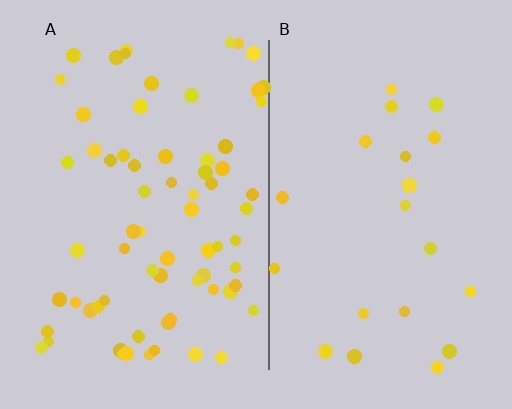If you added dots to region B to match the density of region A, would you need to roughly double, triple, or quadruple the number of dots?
Approximately triple.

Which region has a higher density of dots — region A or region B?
A (the left).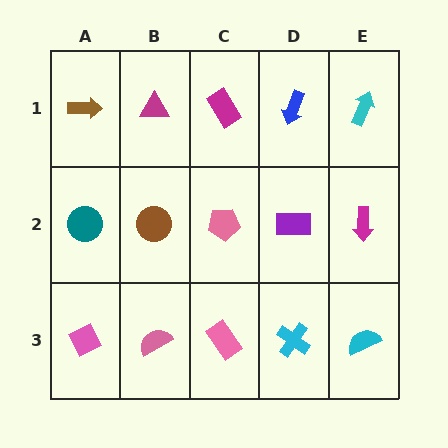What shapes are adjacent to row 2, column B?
A magenta triangle (row 1, column B), a pink semicircle (row 3, column B), a teal circle (row 2, column A), a pink pentagon (row 2, column C).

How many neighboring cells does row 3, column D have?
3.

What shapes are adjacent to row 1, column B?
A brown circle (row 2, column B), a brown arrow (row 1, column A), a magenta rectangle (row 1, column C).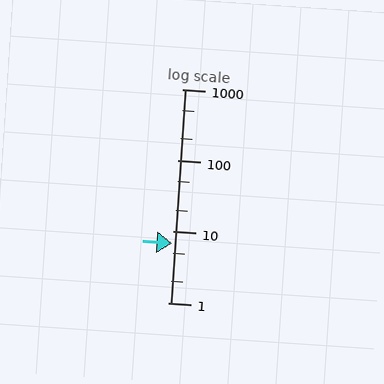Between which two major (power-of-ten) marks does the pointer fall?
The pointer is between 1 and 10.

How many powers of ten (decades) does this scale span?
The scale spans 3 decades, from 1 to 1000.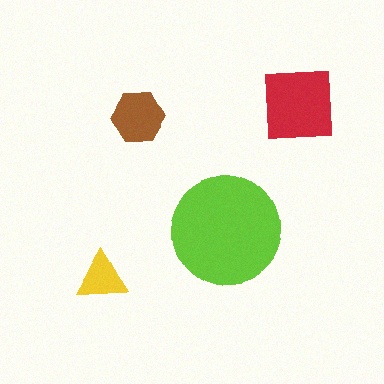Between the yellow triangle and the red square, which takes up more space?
The red square.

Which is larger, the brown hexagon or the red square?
The red square.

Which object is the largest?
The lime circle.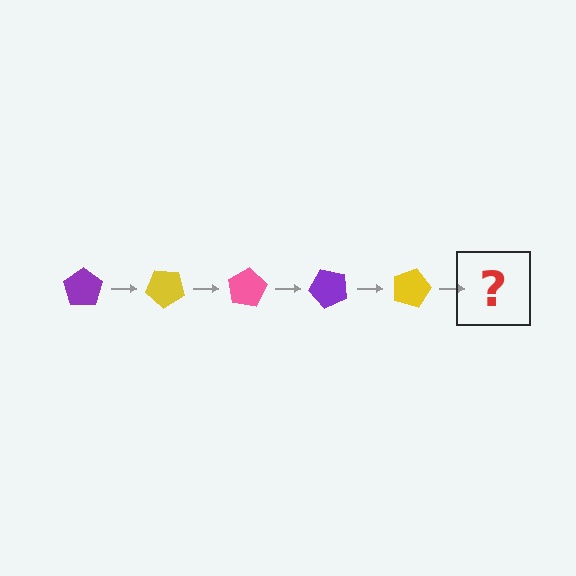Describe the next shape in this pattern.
It should be a pink pentagon, rotated 200 degrees from the start.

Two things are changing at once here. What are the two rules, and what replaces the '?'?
The two rules are that it rotates 40 degrees each step and the color cycles through purple, yellow, and pink. The '?' should be a pink pentagon, rotated 200 degrees from the start.